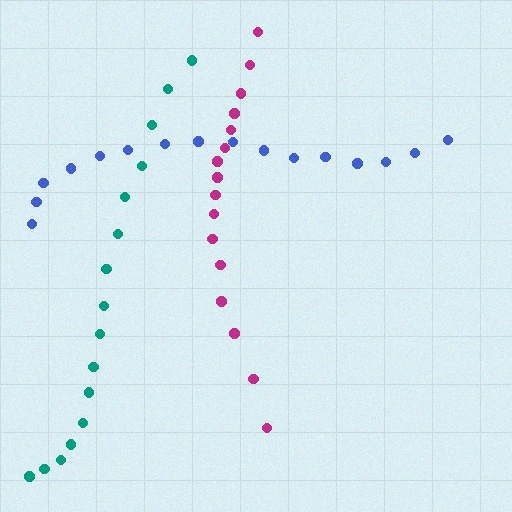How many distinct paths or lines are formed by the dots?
There are 3 distinct paths.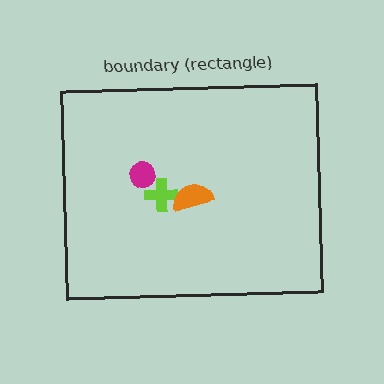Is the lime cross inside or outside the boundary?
Inside.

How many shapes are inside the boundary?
3 inside, 0 outside.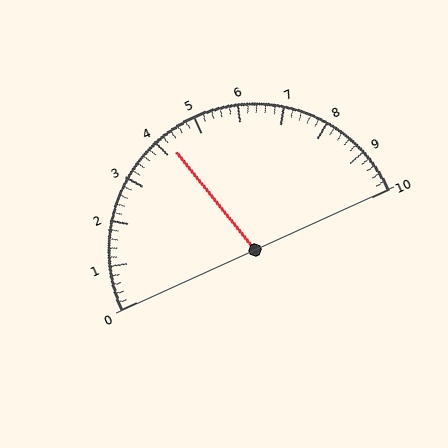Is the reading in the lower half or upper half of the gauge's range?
The reading is in the lower half of the range (0 to 10).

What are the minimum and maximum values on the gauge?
The gauge ranges from 0 to 10.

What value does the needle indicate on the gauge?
The needle indicates approximately 4.2.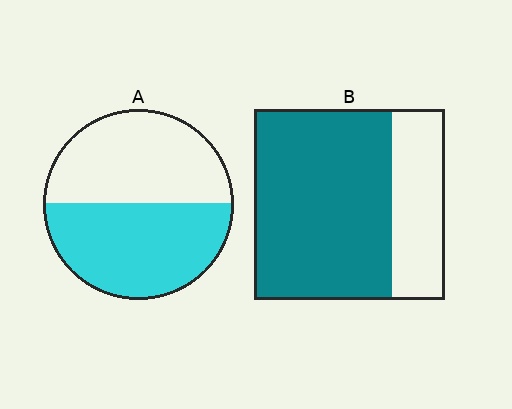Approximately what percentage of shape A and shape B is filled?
A is approximately 50% and B is approximately 70%.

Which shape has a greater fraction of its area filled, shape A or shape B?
Shape B.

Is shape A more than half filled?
Roughly half.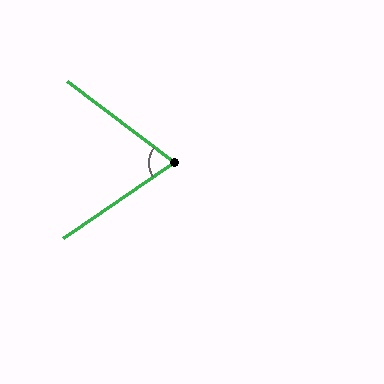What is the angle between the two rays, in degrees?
Approximately 72 degrees.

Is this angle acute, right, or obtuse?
It is acute.